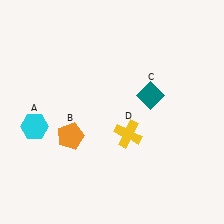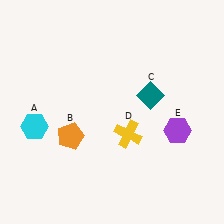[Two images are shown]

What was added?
A purple hexagon (E) was added in Image 2.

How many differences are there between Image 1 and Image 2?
There is 1 difference between the two images.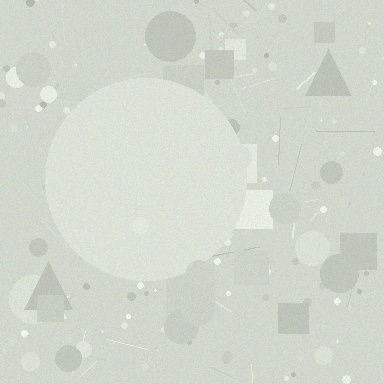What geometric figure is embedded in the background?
A circle is embedded in the background.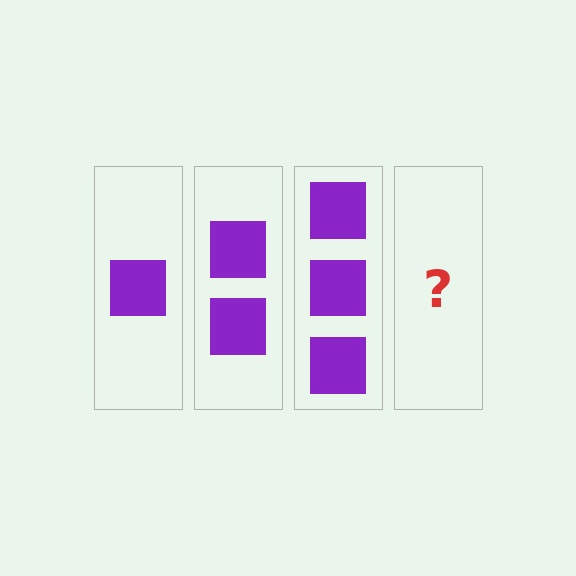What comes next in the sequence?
The next element should be 4 squares.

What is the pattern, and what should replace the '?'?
The pattern is that each step adds one more square. The '?' should be 4 squares.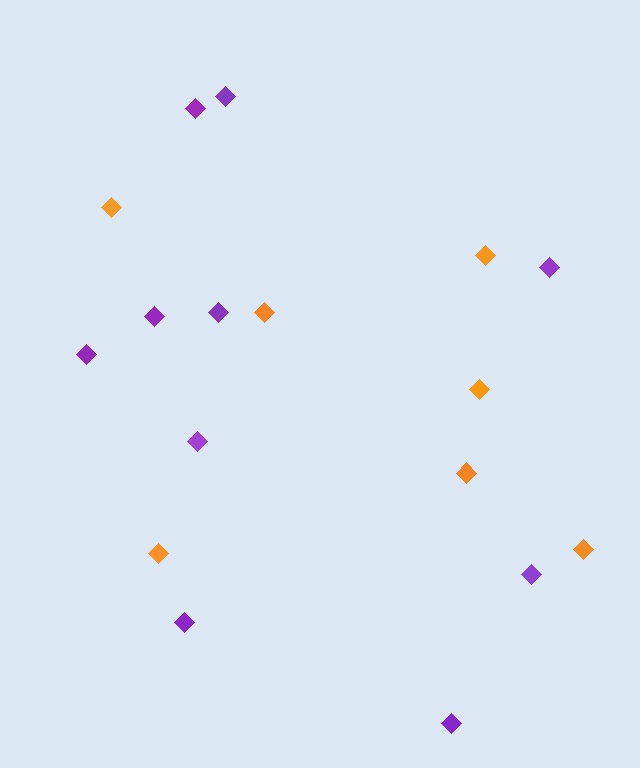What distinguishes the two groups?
There are 2 groups: one group of purple diamonds (10) and one group of orange diamonds (7).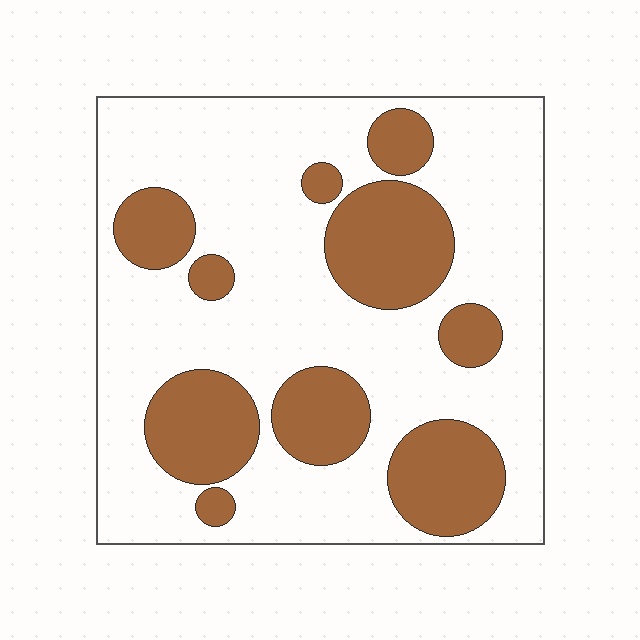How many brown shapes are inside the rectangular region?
10.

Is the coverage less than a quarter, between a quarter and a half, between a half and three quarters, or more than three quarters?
Between a quarter and a half.